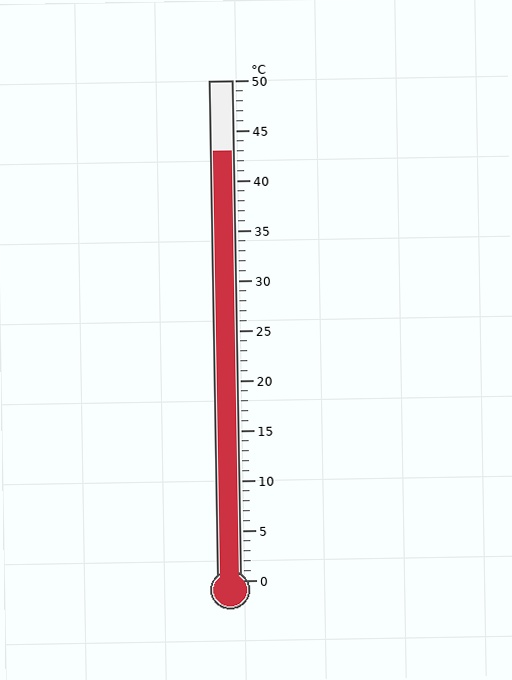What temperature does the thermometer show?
The thermometer shows approximately 43°C.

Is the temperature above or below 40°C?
The temperature is above 40°C.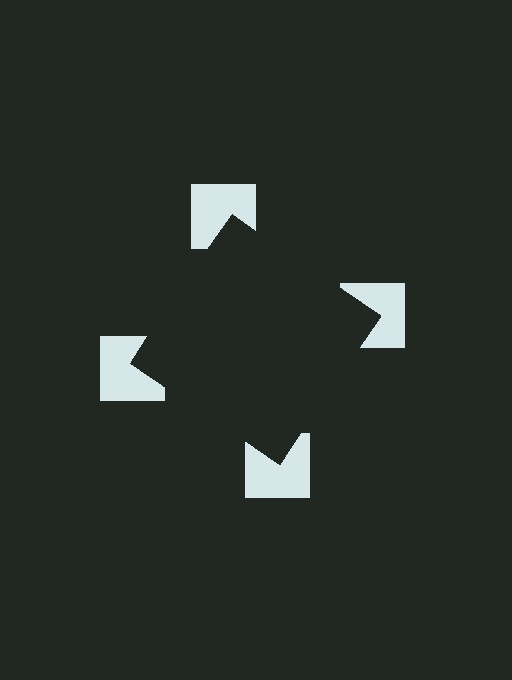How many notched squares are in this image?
There are 4 — one at each vertex of the illusory square.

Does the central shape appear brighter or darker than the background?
It typically appears slightly darker than the background, even though no actual brightness change is drawn.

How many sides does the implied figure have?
4 sides.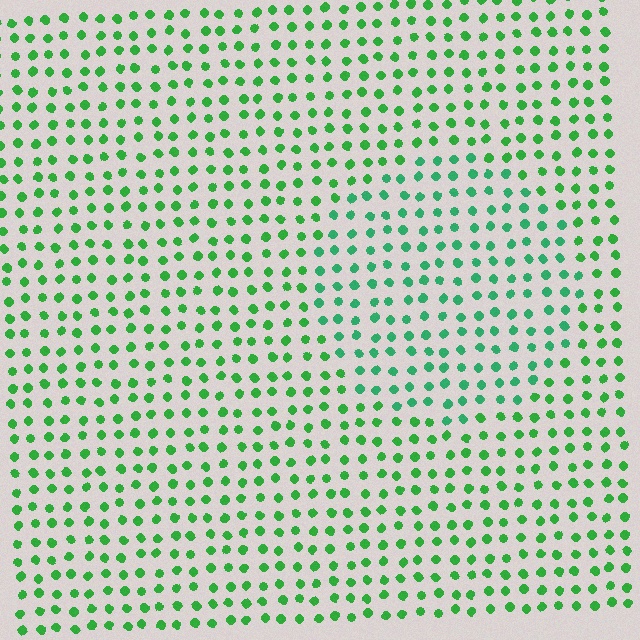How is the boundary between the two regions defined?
The boundary is defined purely by a slight shift in hue (about 23 degrees). Spacing, size, and orientation are identical on both sides.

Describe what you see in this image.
The image is filled with small green elements in a uniform arrangement. A circle-shaped region is visible where the elements are tinted to a slightly different hue, forming a subtle color boundary.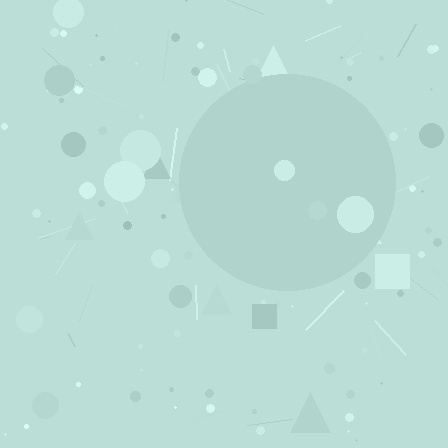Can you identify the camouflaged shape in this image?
The camouflaged shape is a circle.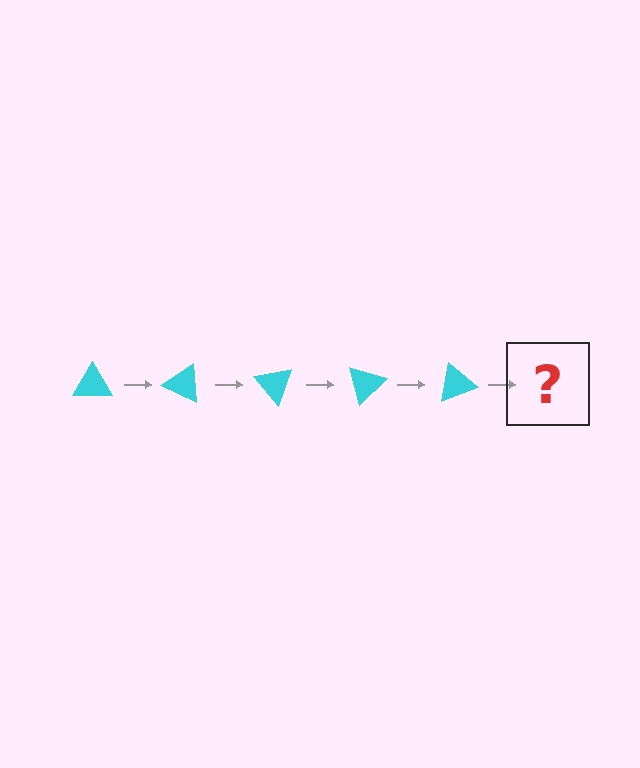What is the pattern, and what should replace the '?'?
The pattern is that the triangle rotates 25 degrees each step. The '?' should be a cyan triangle rotated 125 degrees.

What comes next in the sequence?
The next element should be a cyan triangle rotated 125 degrees.